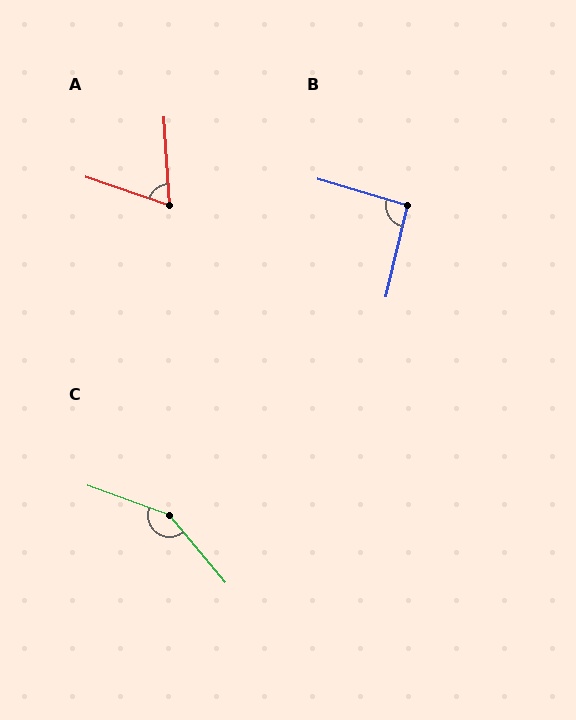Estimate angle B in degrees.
Approximately 93 degrees.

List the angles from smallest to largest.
A (67°), B (93°), C (149°).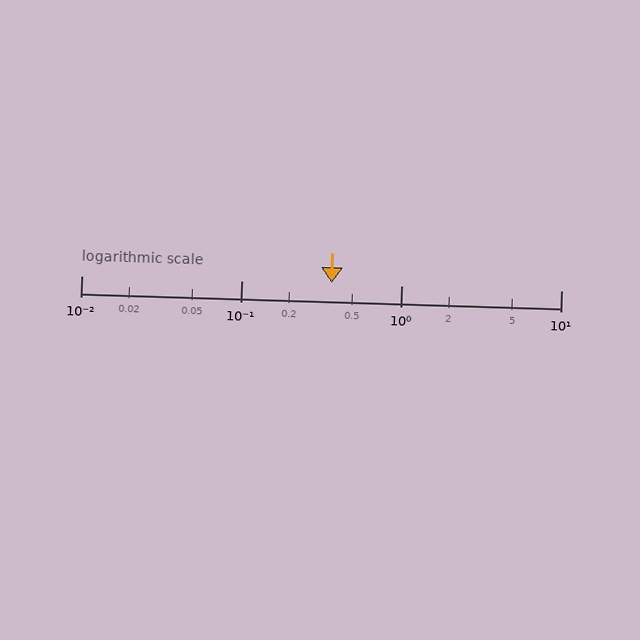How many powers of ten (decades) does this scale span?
The scale spans 3 decades, from 0.01 to 10.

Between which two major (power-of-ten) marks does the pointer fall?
The pointer is between 0.1 and 1.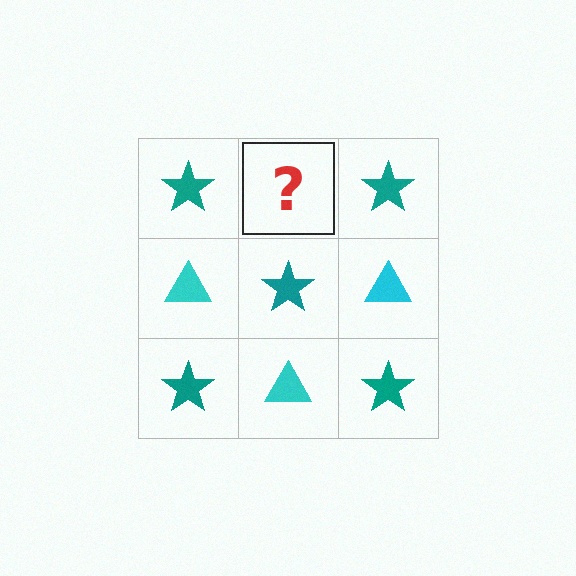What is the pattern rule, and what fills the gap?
The rule is that it alternates teal star and cyan triangle in a checkerboard pattern. The gap should be filled with a cyan triangle.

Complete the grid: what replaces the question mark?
The question mark should be replaced with a cyan triangle.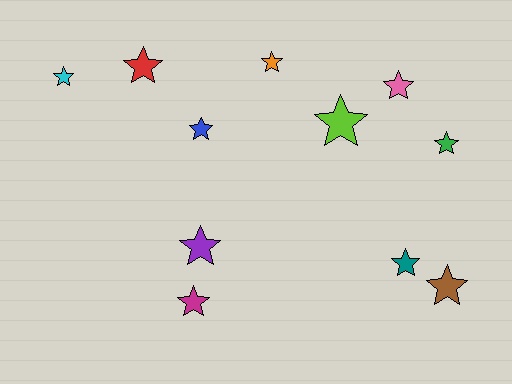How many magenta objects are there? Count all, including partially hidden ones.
There is 1 magenta object.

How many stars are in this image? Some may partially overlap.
There are 11 stars.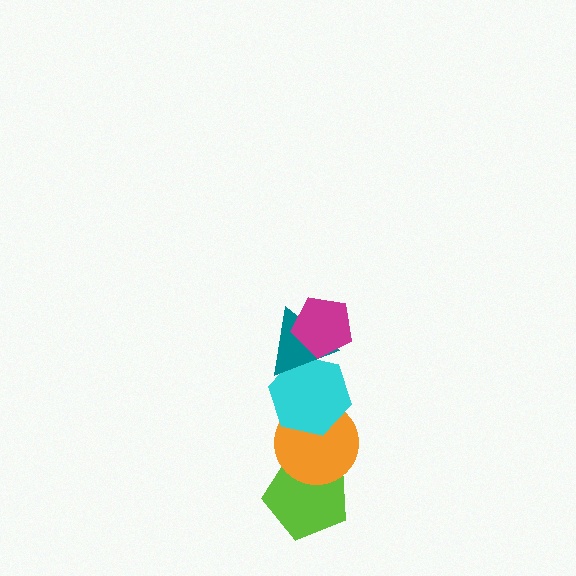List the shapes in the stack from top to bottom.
From top to bottom: the magenta pentagon, the teal triangle, the cyan hexagon, the orange circle, the lime pentagon.